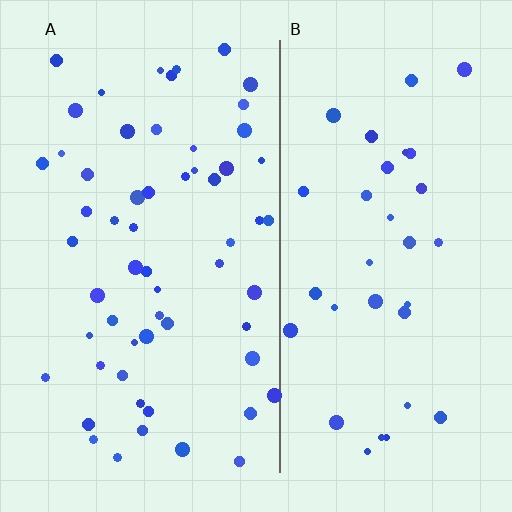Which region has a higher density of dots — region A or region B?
A (the left).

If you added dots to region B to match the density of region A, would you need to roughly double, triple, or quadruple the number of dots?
Approximately double.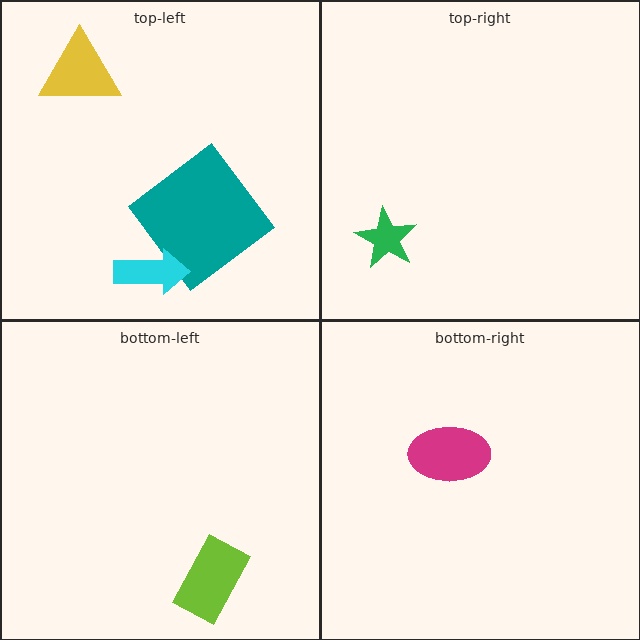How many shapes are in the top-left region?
3.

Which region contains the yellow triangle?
The top-left region.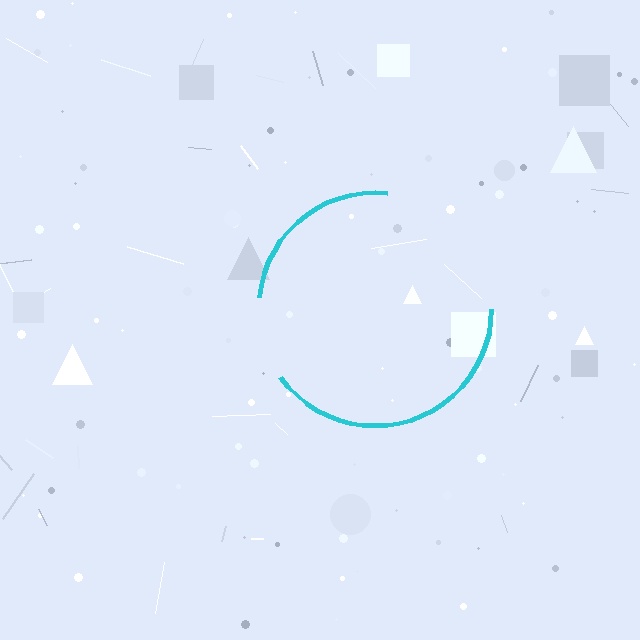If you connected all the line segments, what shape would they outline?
They would outline a circle.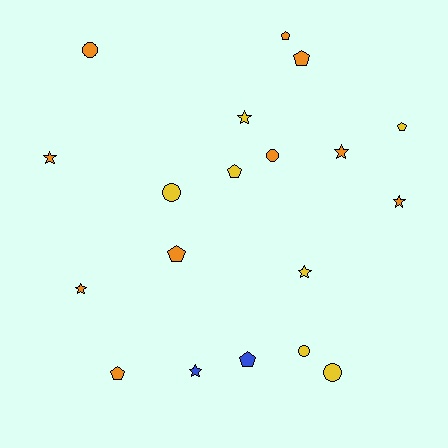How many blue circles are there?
There are no blue circles.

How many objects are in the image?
There are 19 objects.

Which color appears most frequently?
Orange, with 10 objects.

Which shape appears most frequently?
Star, with 7 objects.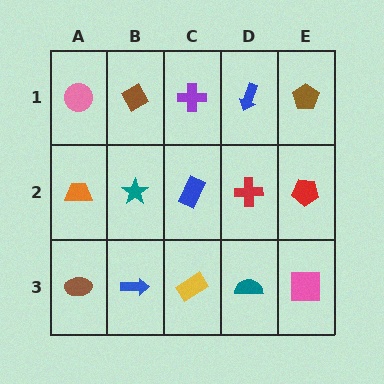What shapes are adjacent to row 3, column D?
A red cross (row 2, column D), a yellow rectangle (row 3, column C), a pink square (row 3, column E).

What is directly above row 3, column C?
A blue rectangle.